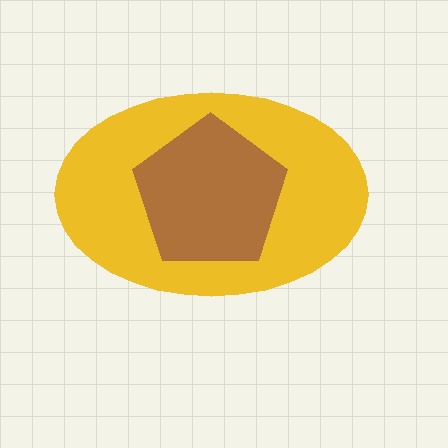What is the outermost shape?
The yellow ellipse.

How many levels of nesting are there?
2.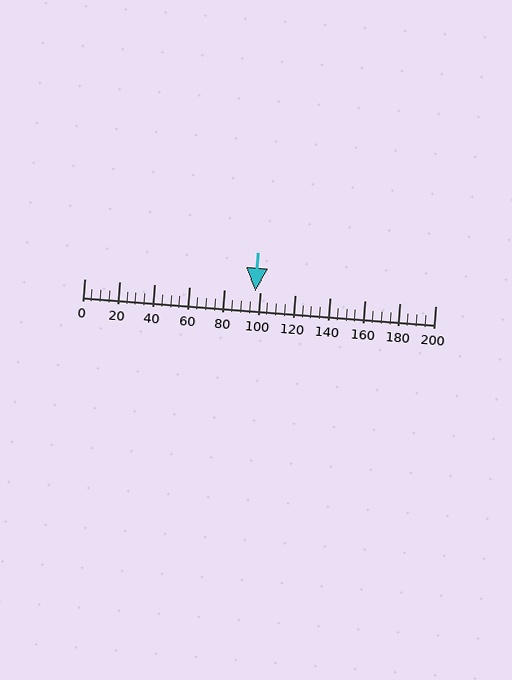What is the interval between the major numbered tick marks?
The major tick marks are spaced 20 units apart.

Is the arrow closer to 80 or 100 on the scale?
The arrow is closer to 100.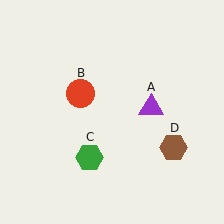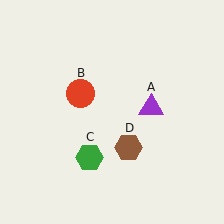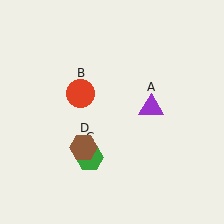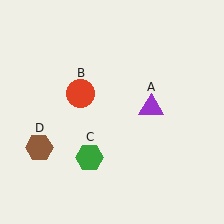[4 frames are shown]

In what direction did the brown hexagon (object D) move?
The brown hexagon (object D) moved left.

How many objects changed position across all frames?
1 object changed position: brown hexagon (object D).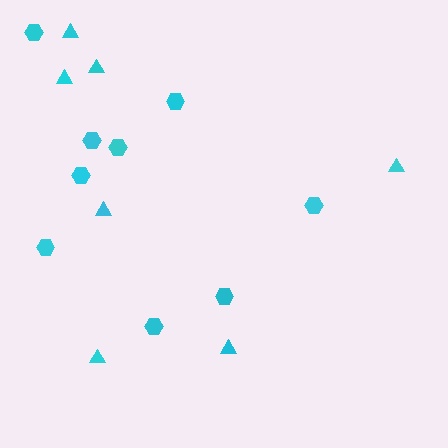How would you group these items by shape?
There are 2 groups: one group of triangles (7) and one group of hexagons (9).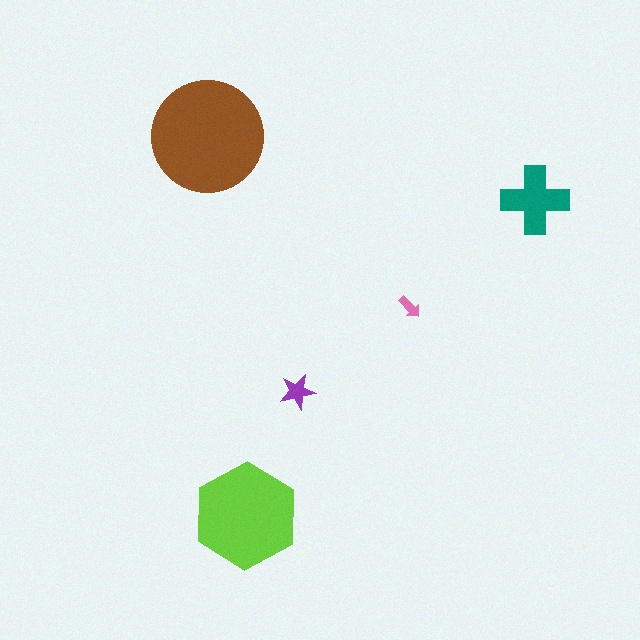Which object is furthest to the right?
The teal cross is rightmost.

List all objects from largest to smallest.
The brown circle, the lime hexagon, the teal cross, the purple star, the pink arrow.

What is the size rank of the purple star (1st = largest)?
4th.